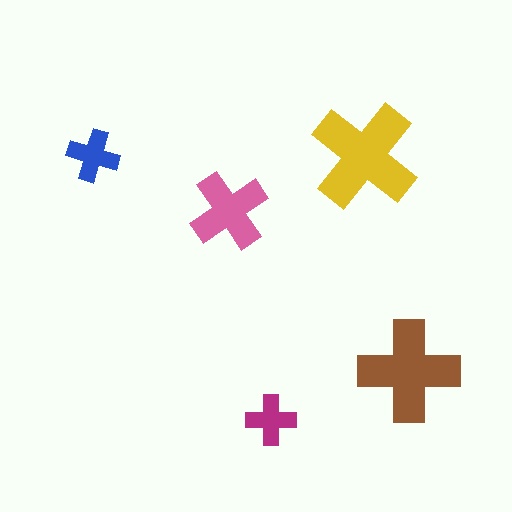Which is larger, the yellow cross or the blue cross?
The yellow one.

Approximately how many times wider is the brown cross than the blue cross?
About 2 times wider.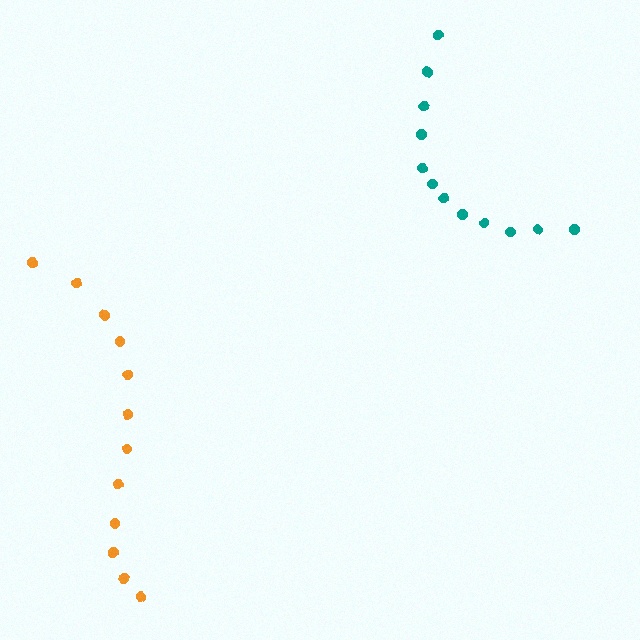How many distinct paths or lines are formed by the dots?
There are 2 distinct paths.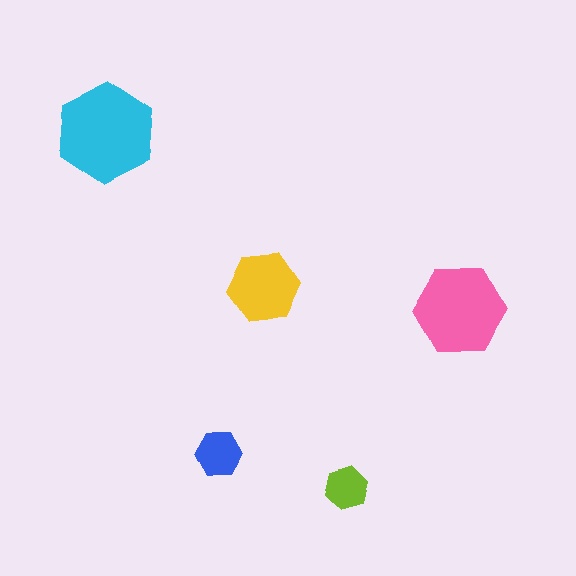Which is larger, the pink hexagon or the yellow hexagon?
The pink one.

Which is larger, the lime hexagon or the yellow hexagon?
The yellow one.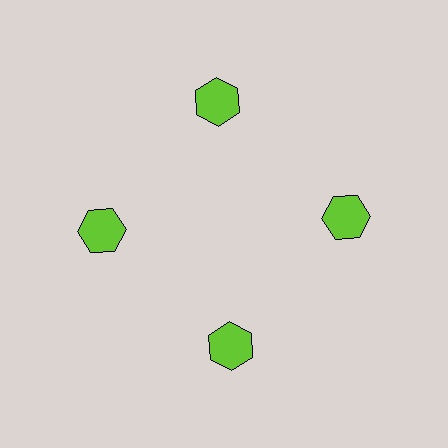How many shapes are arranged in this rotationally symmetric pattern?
There are 4 shapes, arranged in 4 groups of 1.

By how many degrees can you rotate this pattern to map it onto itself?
The pattern maps onto itself every 90 degrees of rotation.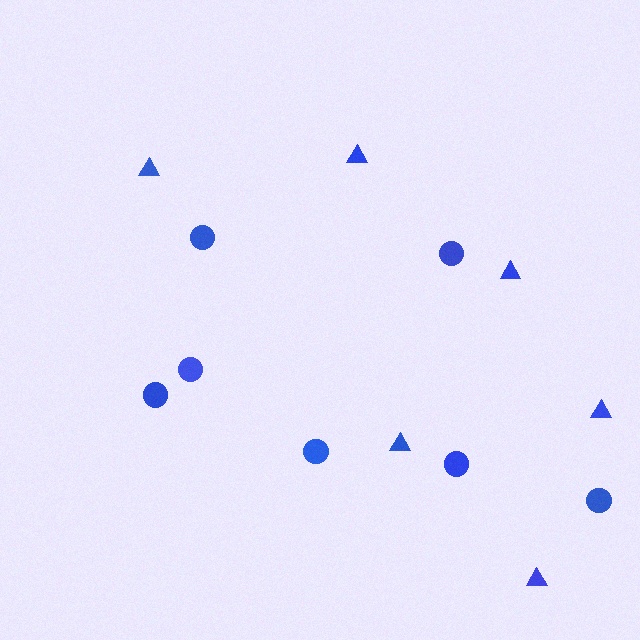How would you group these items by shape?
There are 2 groups: one group of circles (7) and one group of triangles (6).